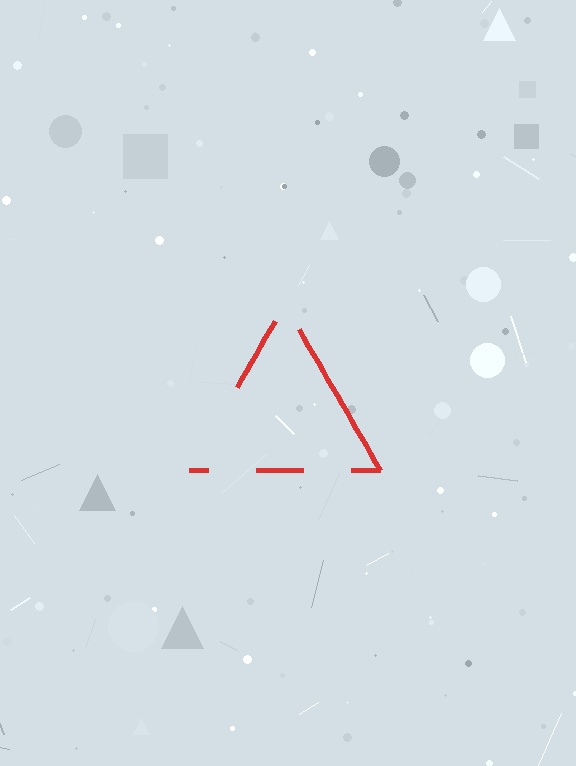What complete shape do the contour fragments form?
The contour fragments form a triangle.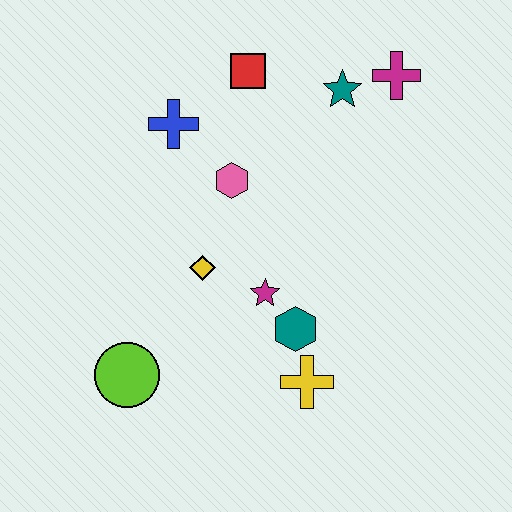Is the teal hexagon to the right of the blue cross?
Yes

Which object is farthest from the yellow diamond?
The magenta cross is farthest from the yellow diamond.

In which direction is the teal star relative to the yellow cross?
The teal star is above the yellow cross.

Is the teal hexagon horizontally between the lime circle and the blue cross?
No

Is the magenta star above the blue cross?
No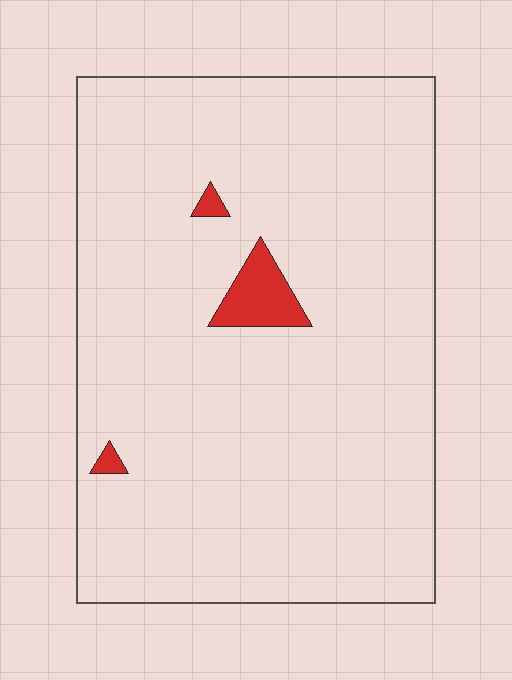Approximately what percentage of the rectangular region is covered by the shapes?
Approximately 5%.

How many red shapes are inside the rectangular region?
3.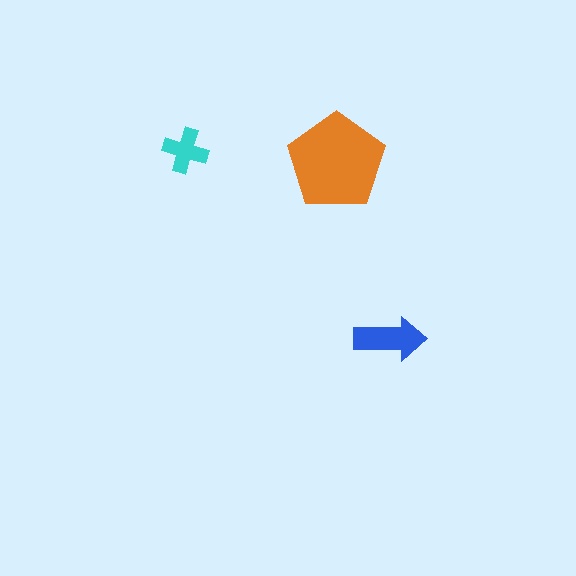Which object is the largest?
The orange pentagon.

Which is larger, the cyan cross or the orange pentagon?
The orange pentagon.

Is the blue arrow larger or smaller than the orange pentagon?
Smaller.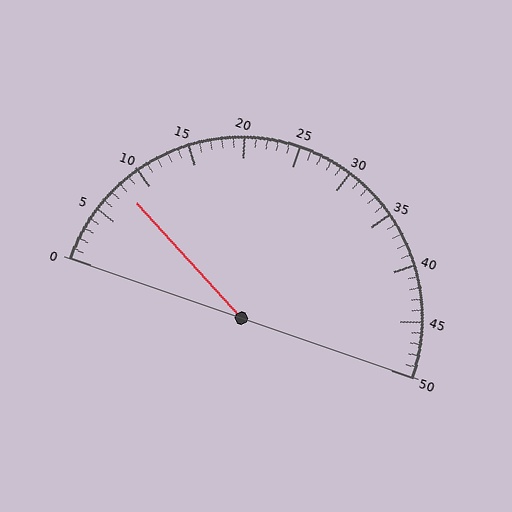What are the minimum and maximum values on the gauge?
The gauge ranges from 0 to 50.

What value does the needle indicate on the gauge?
The needle indicates approximately 8.